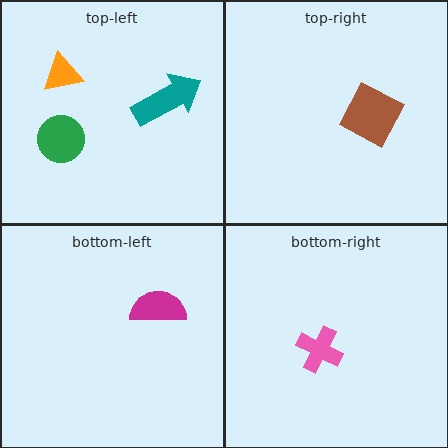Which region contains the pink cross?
The bottom-right region.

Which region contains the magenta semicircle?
The bottom-left region.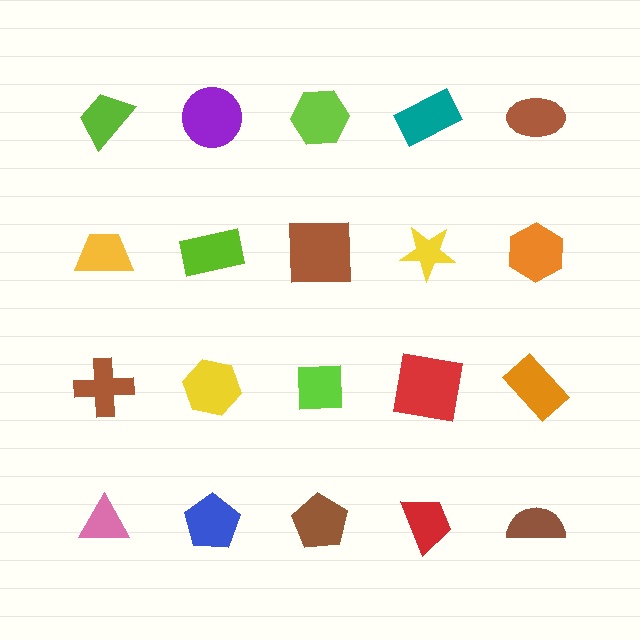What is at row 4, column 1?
A pink triangle.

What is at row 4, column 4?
A red trapezoid.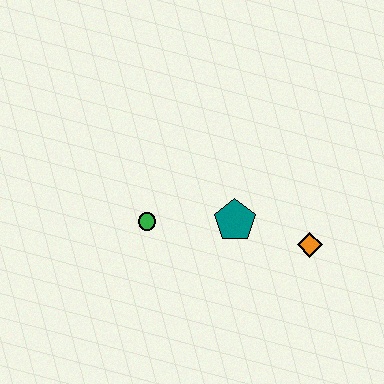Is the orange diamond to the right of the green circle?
Yes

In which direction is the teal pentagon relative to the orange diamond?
The teal pentagon is to the left of the orange diamond.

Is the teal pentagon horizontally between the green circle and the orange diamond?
Yes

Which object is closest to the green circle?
The teal pentagon is closest to the green circle.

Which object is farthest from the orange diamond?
The green circle is farthest from the orange diamond.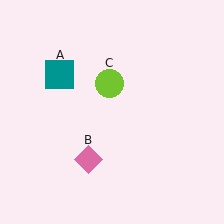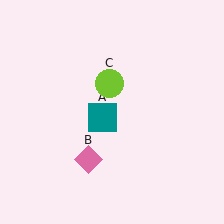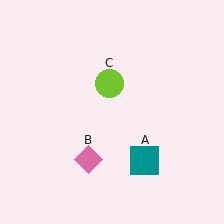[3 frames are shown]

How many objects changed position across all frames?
1 object changed position: teal square (object A).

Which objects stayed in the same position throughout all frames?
Pink diamond (object B) and lime circle (object C) remained stationary.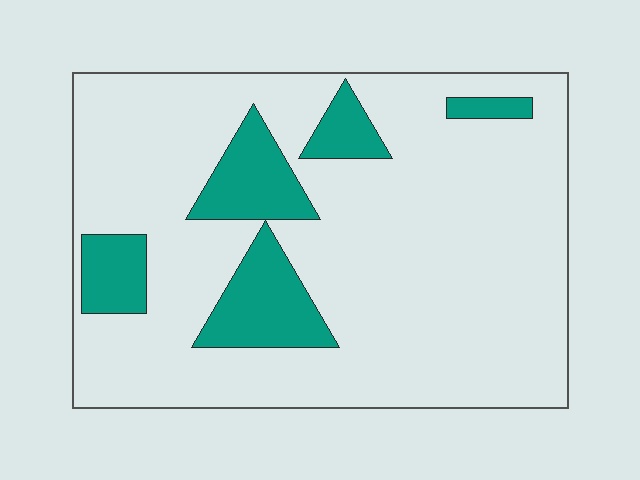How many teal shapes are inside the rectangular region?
5.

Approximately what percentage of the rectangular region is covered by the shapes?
Approximately 15%.